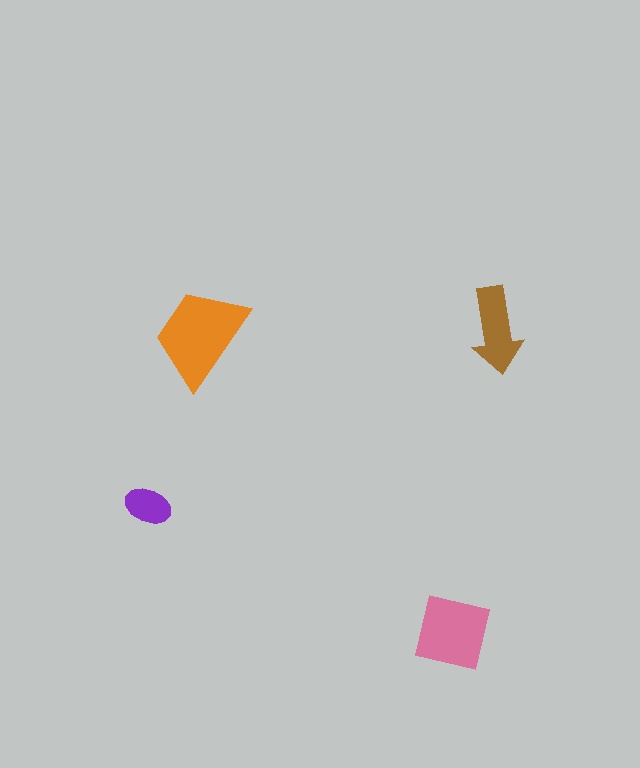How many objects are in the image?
There are 4 objects in the image.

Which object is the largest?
The orange trapezoid.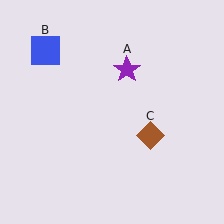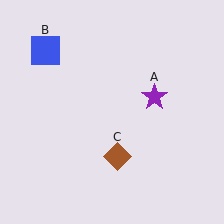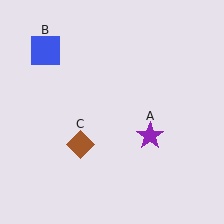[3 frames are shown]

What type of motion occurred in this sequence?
The purple star (object A), brown diamond (object C) rotated clockwise around the center of the scene.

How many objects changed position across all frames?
2 objects changed position: purple star (object A), brown diamond (object C).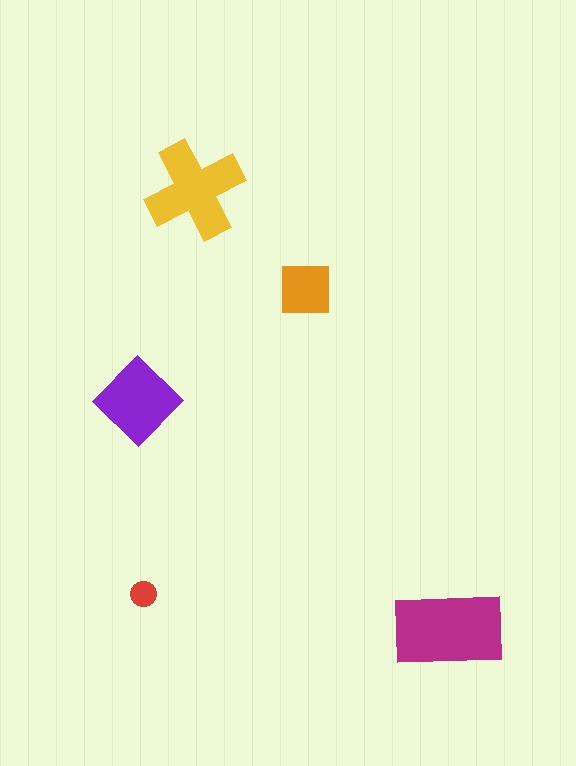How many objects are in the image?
There are 5 objects in the image.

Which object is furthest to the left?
The purple diamond is leftmost.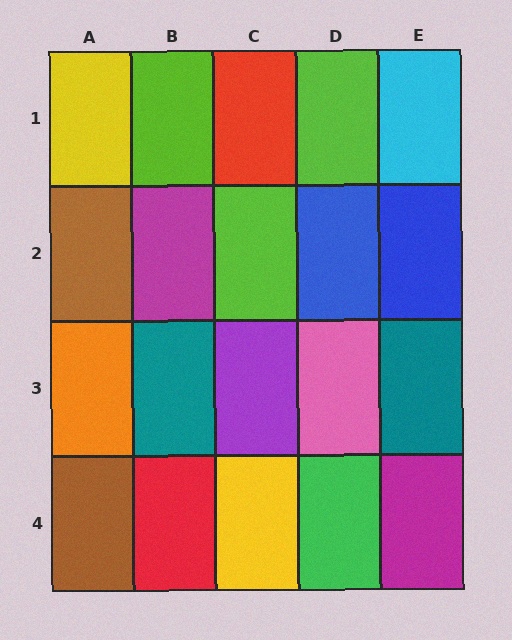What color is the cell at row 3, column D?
Pink.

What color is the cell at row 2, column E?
Blue.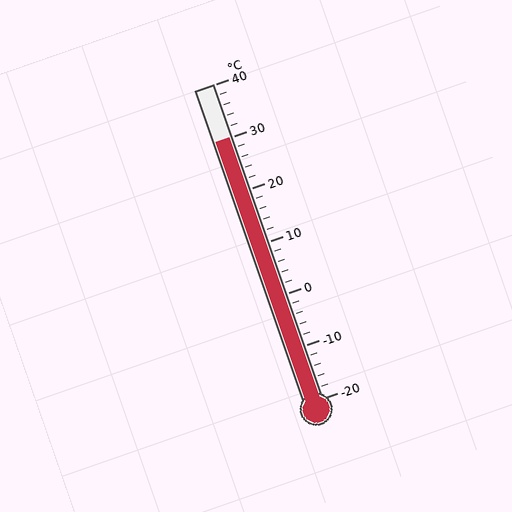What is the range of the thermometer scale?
The thermometer scale ranges from -20°C to 40°C.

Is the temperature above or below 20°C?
The temperature is above 20°C.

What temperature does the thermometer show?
The thermometer shows approximately 30°C.